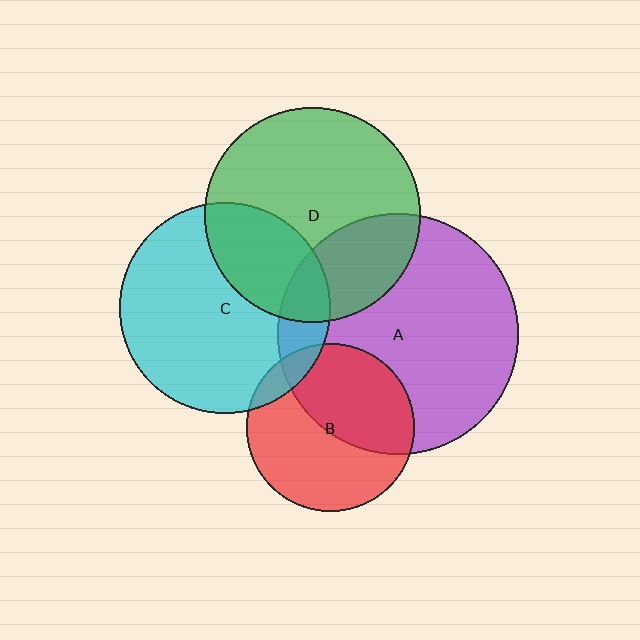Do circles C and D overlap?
Yes.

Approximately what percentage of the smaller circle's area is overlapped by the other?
Approximately 30%.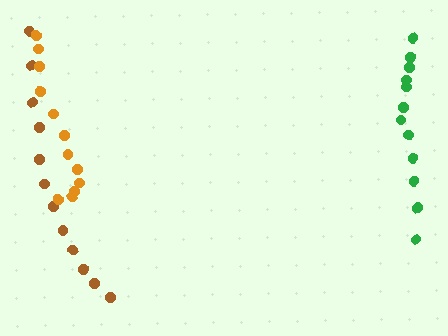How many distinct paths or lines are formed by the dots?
There are 3 distinct paths.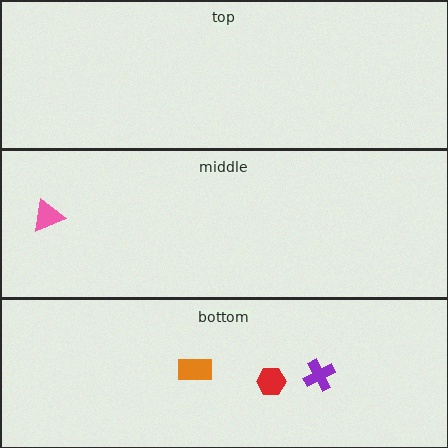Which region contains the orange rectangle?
The bottom region.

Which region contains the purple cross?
The bottom region.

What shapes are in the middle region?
The pink triangle.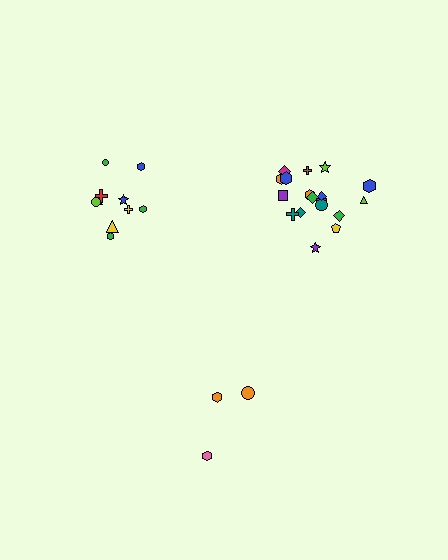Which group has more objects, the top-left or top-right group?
The top-right group.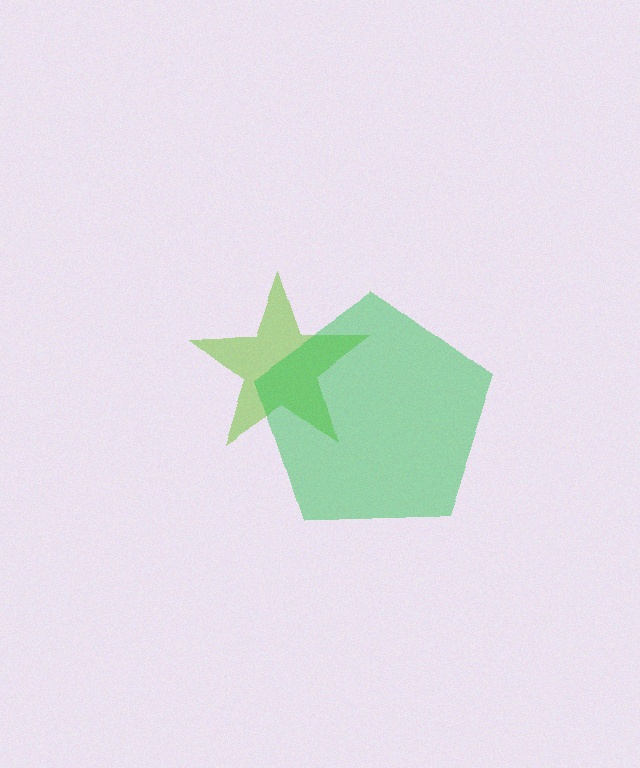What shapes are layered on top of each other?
The layered shapes are: a lime star, a green pentagon.